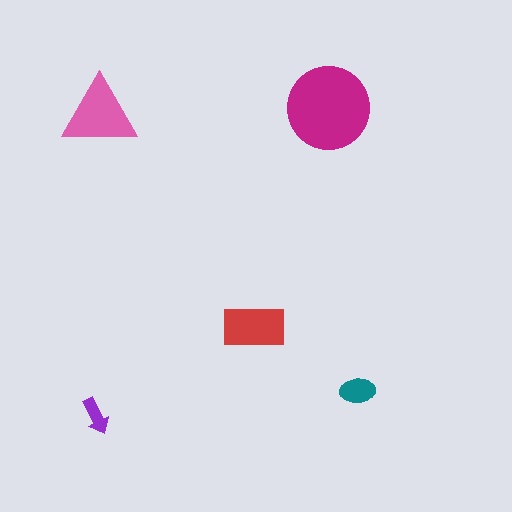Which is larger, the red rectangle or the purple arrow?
The red rectangle.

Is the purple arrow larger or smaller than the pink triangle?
Smaller.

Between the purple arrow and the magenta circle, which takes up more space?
The magenta circle.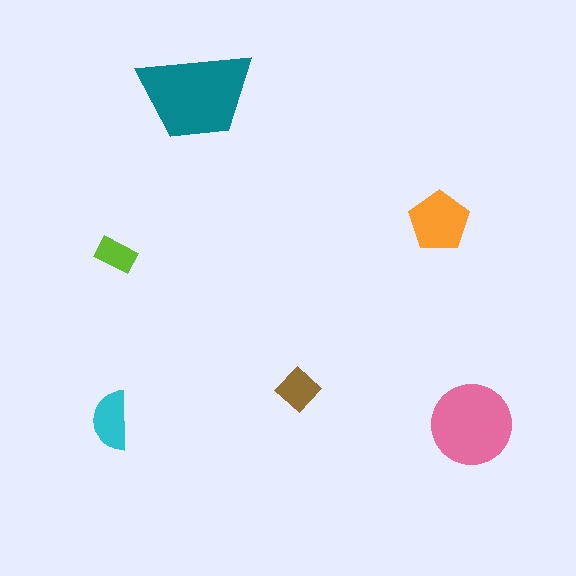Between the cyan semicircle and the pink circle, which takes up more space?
The pink circle.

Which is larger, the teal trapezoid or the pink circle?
The teal trapezoid.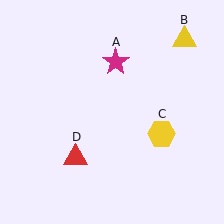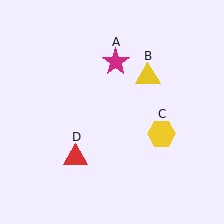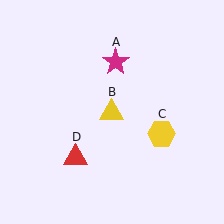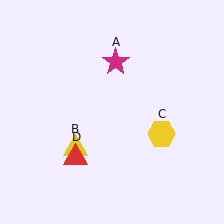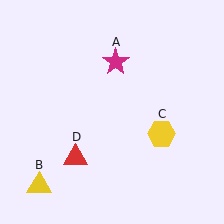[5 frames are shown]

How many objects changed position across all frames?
1 object changed position: yellow triangle (object B).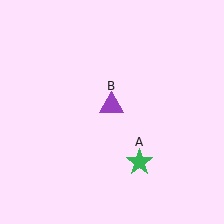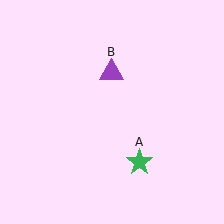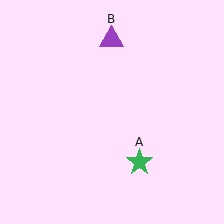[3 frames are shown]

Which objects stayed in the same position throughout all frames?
Green star (object A) remained stationary.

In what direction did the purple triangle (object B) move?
The purple triangle (object B) moved up.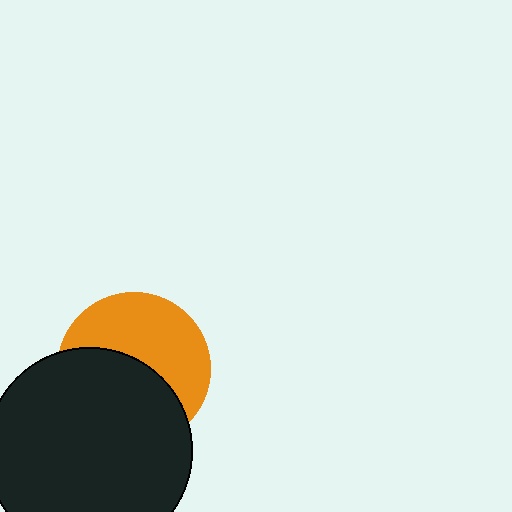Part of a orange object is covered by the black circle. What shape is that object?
It is a circle.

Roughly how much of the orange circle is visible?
About half of it is visible (roughly 50%).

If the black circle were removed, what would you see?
You would see the complete orange circle.